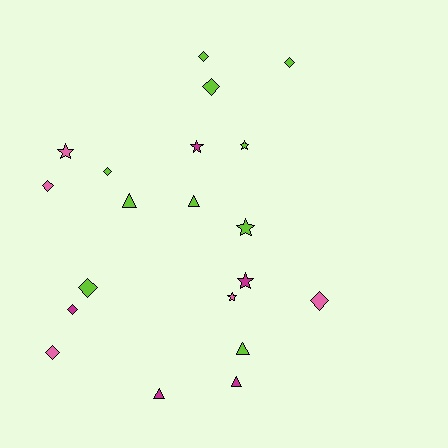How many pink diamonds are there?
There are 3 pink diamonds.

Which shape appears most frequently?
Diamond, with 9 objects.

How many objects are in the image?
There are 20 objects.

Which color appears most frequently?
Lime, with 10 objects.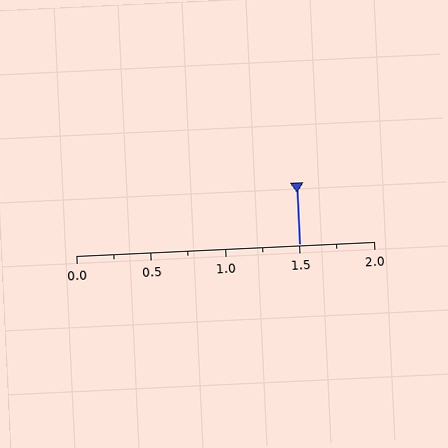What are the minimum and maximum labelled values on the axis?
The axis runs from 0.0 to 2.0.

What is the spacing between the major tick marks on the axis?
The major ticks are spaced 0.5 apart.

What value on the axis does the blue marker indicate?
The marker indicates approximately 1.5.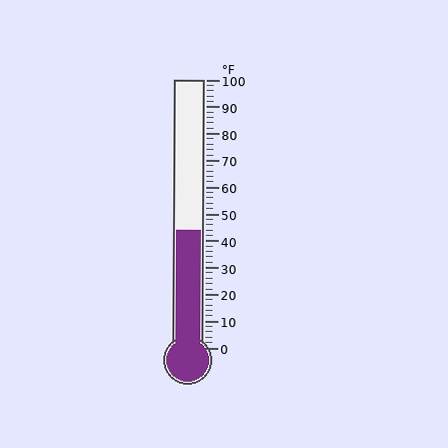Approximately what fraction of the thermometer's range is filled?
The thermometer is filled to approximately 45% of its range.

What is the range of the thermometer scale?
The thermometer scale ranges from 0°F to 100°F.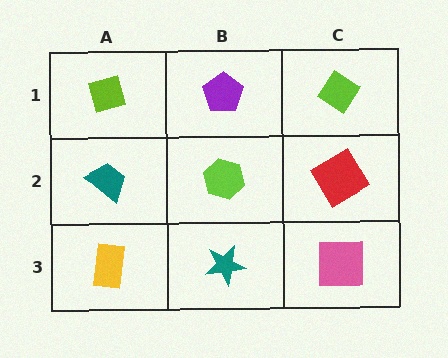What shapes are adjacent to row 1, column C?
A red diamond (row 2, column C), a purple pentagon (row 1, column B).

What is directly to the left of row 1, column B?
A lime square.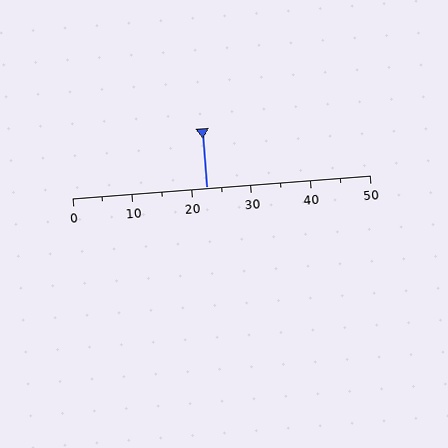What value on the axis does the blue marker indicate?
The marker indicates approximately 22.5.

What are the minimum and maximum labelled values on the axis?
The axis runs from 0 to 50.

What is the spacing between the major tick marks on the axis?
The major ticks are spaced 10 apart.